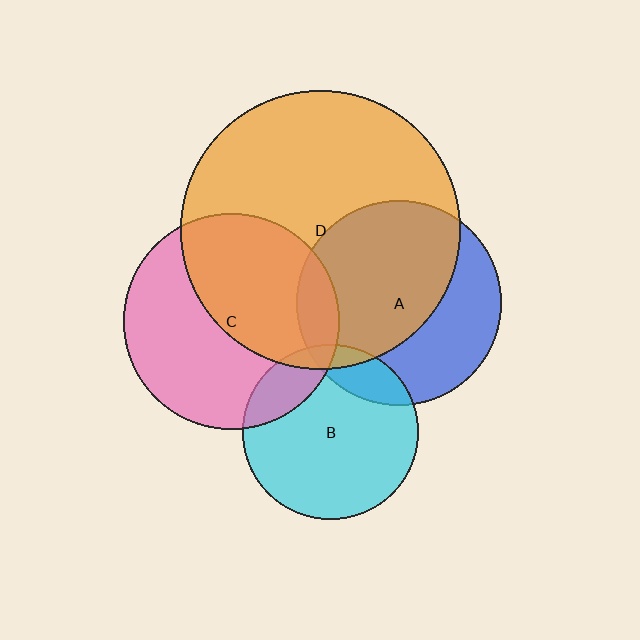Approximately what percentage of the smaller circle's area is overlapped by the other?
Approximately 5%.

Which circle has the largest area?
Circle D (orange).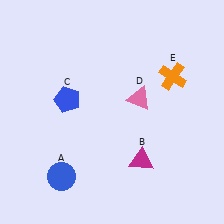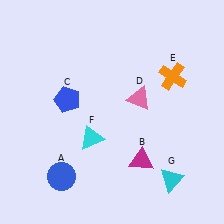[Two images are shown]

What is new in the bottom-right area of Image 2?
A cyan triangle (G) was added in the bottom-right area of Image 2.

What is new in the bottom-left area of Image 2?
A cyan triangle (F) was added in the bottom-left area of Image 2.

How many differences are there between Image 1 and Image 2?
There are 2 differences between the two images.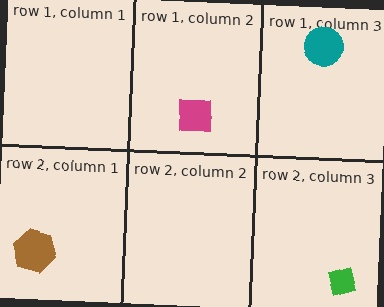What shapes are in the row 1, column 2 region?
The magenta square.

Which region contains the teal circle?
The row 1, column 3 region.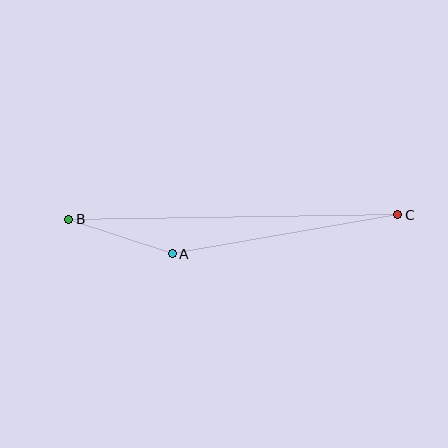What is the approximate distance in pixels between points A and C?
The distance between A and C is approximately 229 pixels.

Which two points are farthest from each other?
Points B and C are farthest from each other.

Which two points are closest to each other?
Points A and B are closest to each other.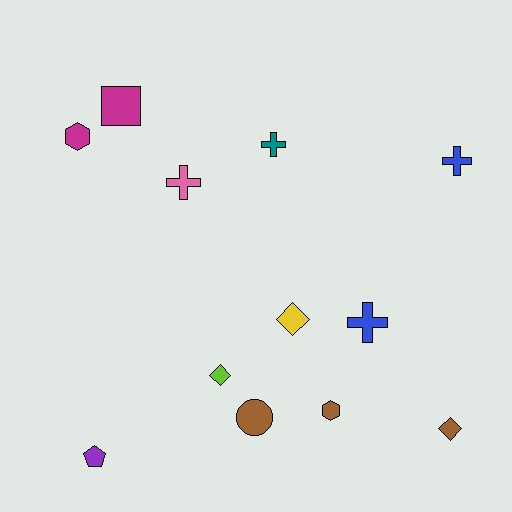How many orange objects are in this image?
There are no orange objects.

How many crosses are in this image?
There are 4 crosses.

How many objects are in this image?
There are 12 objects.